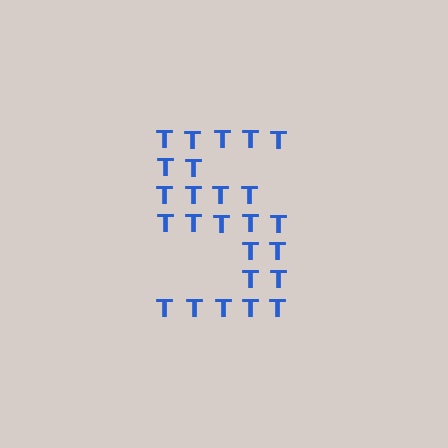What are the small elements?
The small elements are letter T's.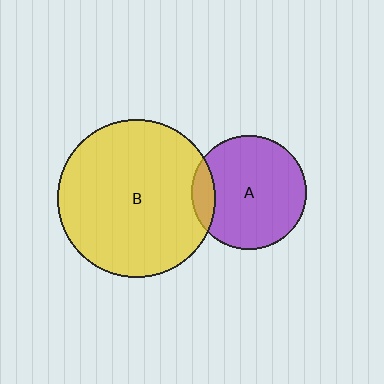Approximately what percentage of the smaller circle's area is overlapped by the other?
Approximately 10%.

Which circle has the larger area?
Circle B (yellow).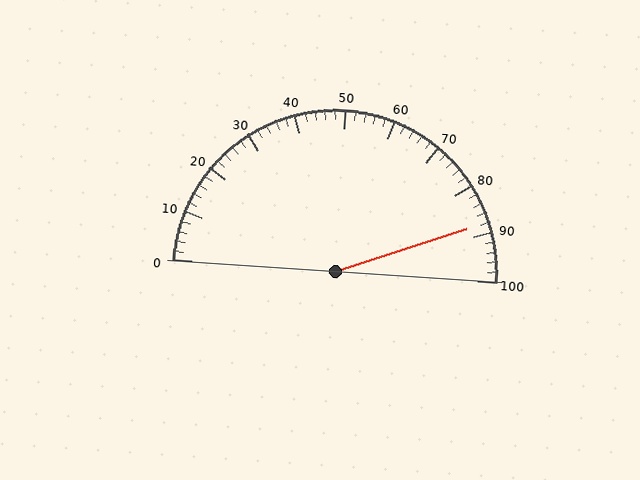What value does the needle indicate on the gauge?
The needle indicates approximately 88.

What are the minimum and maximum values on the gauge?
The gauge ranges from 0 to 100.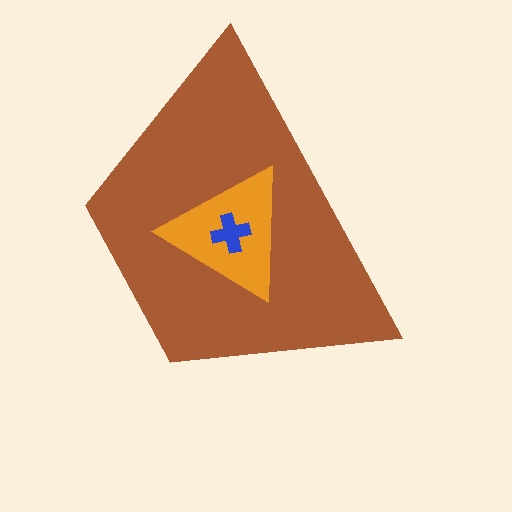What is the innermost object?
The blue cross.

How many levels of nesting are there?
3.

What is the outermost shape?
The brown trapezoid.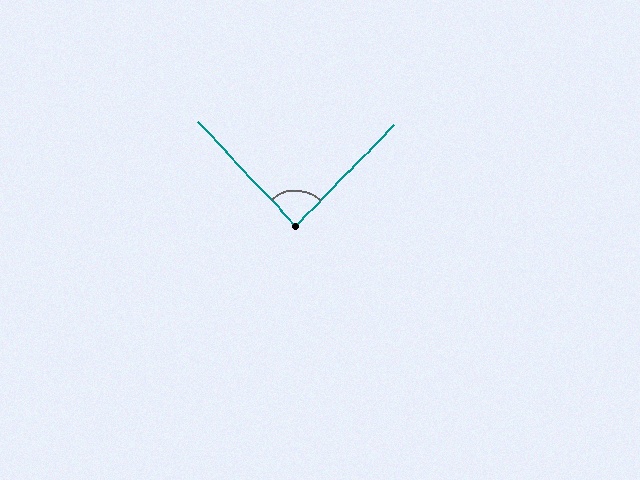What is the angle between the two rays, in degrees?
Approximately 88 degrees.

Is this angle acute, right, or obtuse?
It is approximately a right angle.